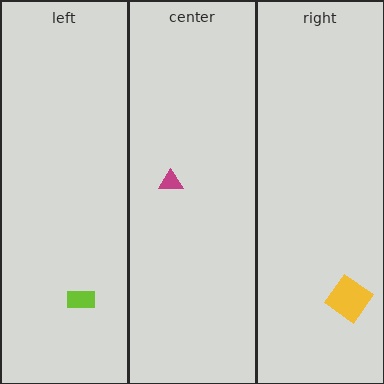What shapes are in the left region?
The lime rectangle.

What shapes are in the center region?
The magenta triangle.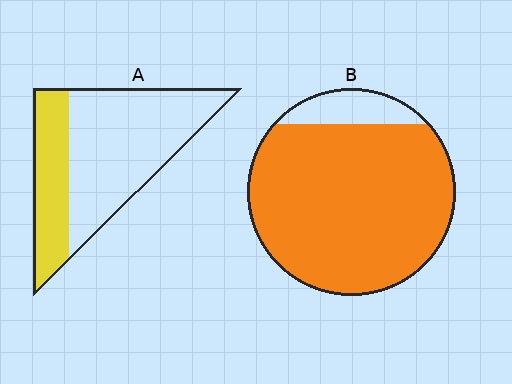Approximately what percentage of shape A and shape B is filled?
A is approximately 30% and B is approximately 90%.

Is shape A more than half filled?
No.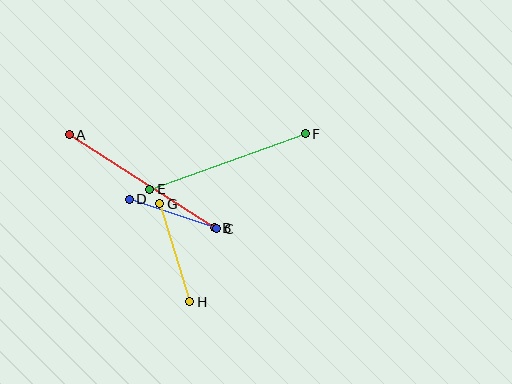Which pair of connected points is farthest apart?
Points A and B are farthest apart.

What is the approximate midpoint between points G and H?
The midpoint is at approximately (175, 253) pixels.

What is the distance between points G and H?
The distance is approximately 102 pixels.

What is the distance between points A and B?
The distance is approximately 173 pixels.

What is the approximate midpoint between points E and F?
The midpoint is at approximately (227, 162) pixels.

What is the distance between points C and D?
The distance is approximately 92 pixels.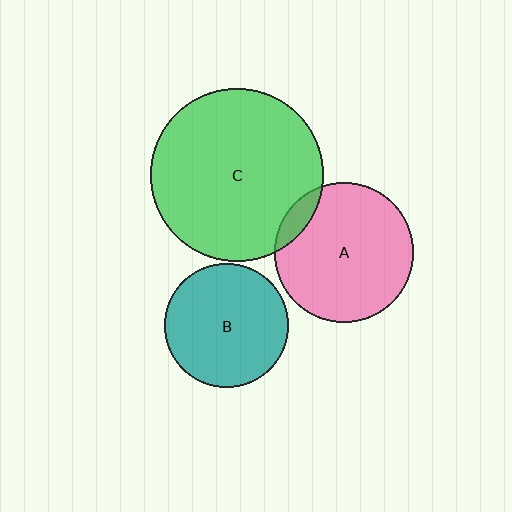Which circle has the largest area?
Circle C (green).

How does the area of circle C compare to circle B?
Approximately 1.9 times.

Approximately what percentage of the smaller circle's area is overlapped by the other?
Approximately 10%.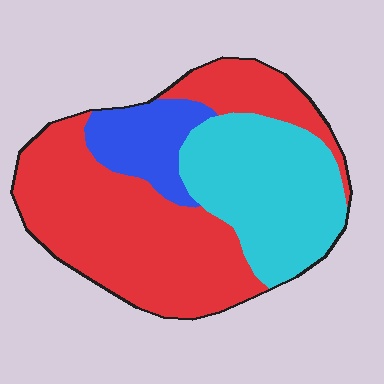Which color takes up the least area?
Blue, at roughly 15%.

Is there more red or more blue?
Red.